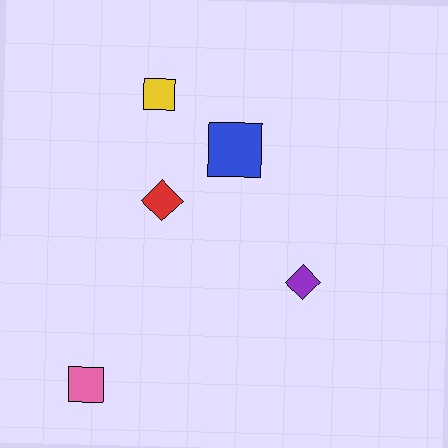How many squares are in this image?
There are 3 squares.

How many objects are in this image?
There are 5 objects.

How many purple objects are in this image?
There is 1 purple object.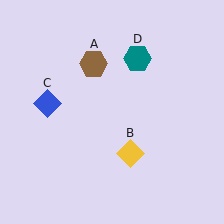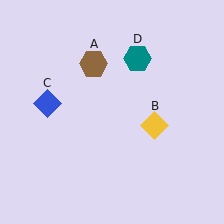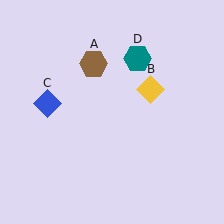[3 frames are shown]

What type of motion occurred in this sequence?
The yellow diamond (object B) rotated counterclockwise around the center of the scene.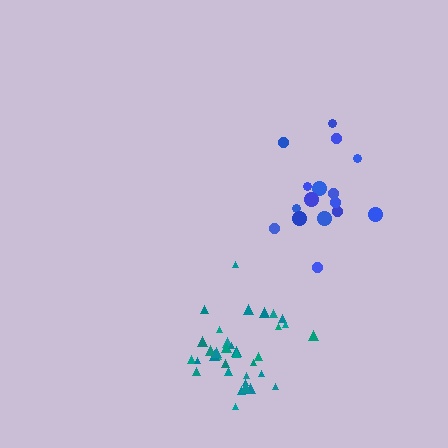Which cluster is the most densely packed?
Teal.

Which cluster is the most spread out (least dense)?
Blue.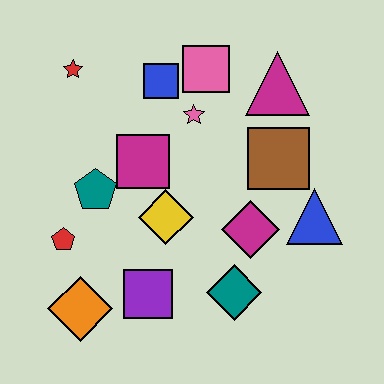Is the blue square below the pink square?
Yes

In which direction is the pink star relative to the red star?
The pink star is to the right of the red star.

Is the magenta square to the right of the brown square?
No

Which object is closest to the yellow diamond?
The magenta square is closest to the yellow diamond.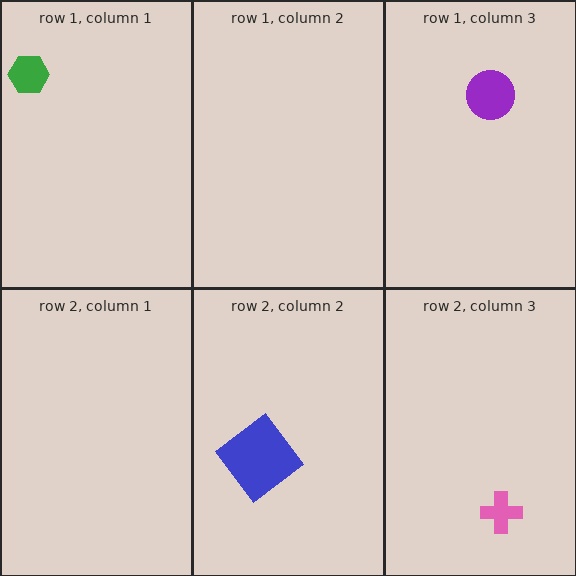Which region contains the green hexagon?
The row 1, column 1 region.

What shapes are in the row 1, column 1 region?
The green hexagon.